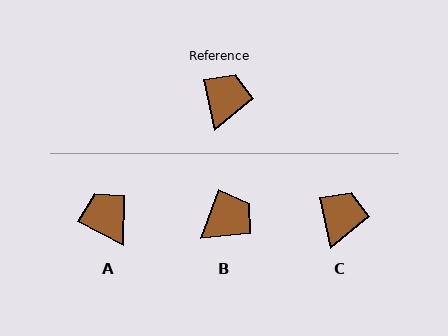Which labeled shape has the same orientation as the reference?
C.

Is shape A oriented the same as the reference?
No, it is off by about 50 degrees.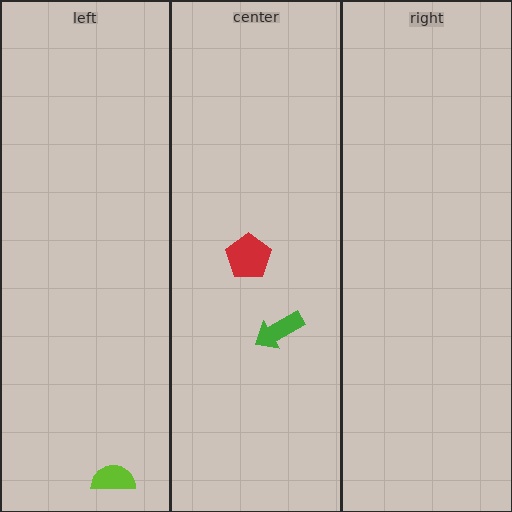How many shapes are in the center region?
2.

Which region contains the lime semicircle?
The left region.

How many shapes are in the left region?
1.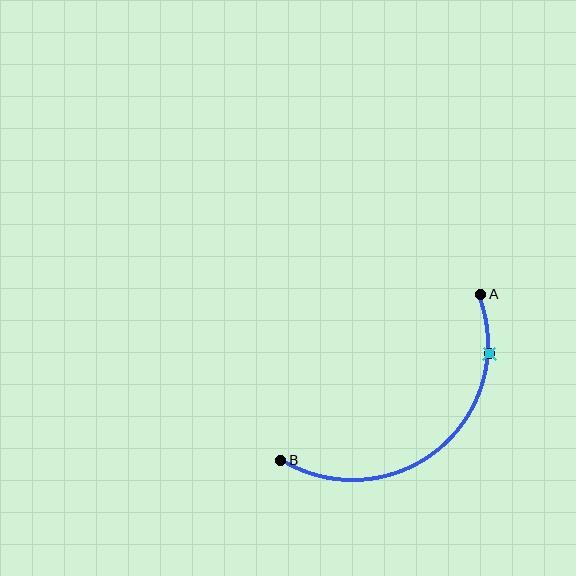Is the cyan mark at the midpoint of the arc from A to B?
No. The cyan mark lies on the arc but is closer to endpoint A. The arc midpoint would be at the point on the curve equidistant along the arc from both A and B.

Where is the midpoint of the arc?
The arc midpoint is the point on the curve farthest from the straight line joining A and B. It sits below and to the right of that line.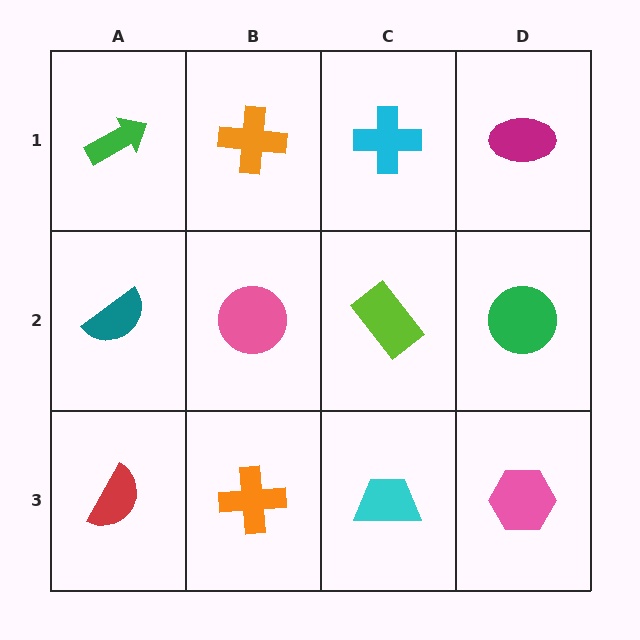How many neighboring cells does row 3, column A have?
2.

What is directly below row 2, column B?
An orange cross.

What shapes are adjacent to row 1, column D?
A green circle (row 2, column D), a cyan cross (row 1, column C).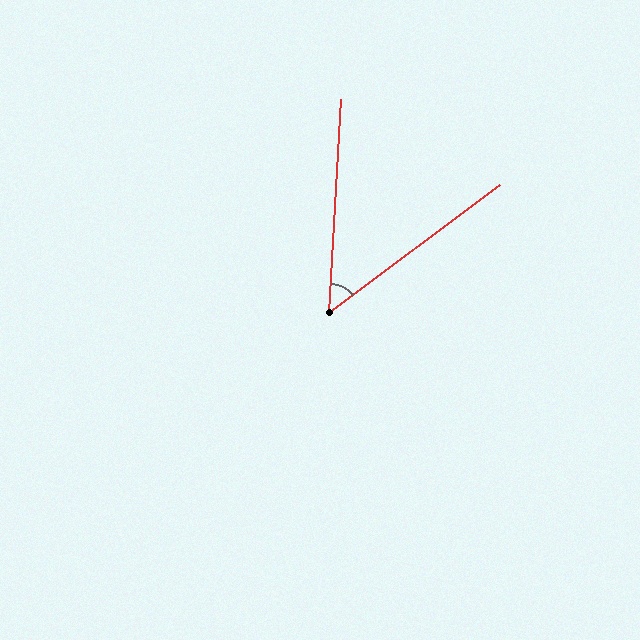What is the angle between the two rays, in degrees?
Approximately 50 degrees.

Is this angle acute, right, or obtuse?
It is acute.